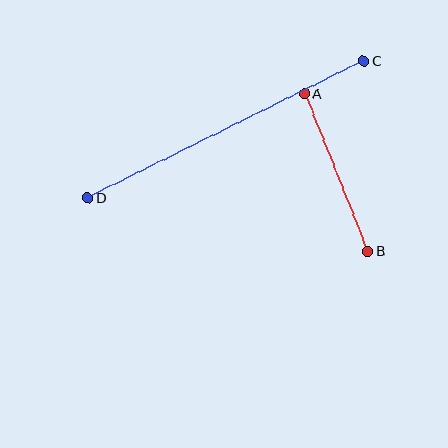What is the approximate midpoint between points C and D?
The midpoint is at approximately (226, 129) pixels.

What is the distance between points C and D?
The distance is approximately 308 pixels.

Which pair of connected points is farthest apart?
Points C and D are farthest apart.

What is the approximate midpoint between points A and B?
The midpoint is at approximately (336, 172) pixels.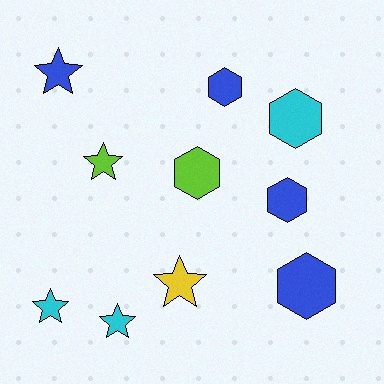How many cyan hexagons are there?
There is 1 cyan hexagon.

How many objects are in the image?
There are 10 objects.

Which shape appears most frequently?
Star, with 5 objects.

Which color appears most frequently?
Blue, with 4 objects.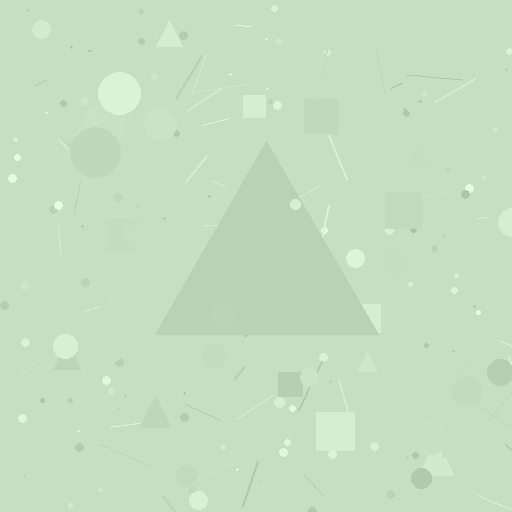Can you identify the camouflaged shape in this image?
The camouflaged shape is a triangle.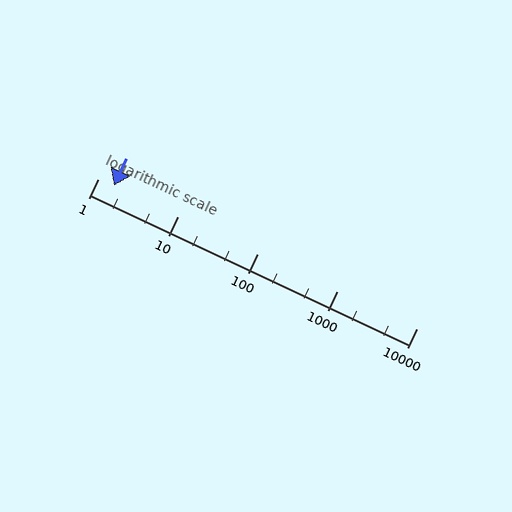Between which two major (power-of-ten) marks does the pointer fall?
The pointer is between 1 and 10.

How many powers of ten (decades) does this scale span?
The scale spans 4 decades, from 1 to 10000.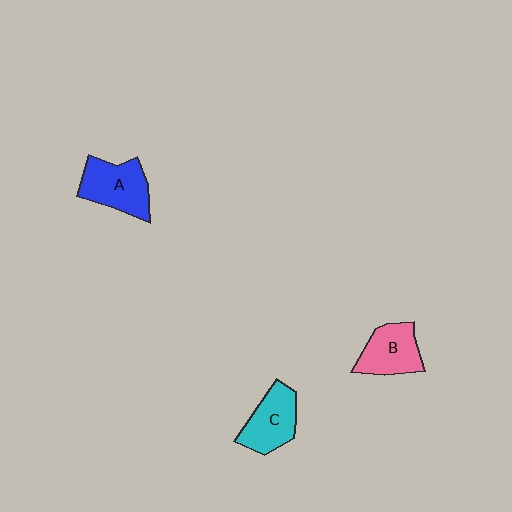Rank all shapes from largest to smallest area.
From largest to smallest: A (blue), C (cyan), B (pink).